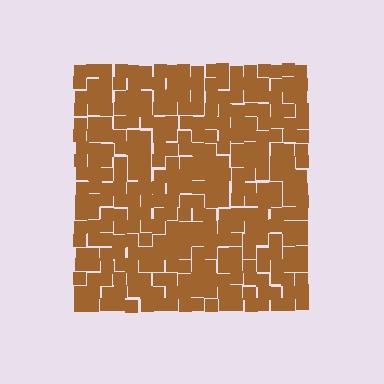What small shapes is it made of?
It is made of small squares.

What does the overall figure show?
The overall figure shows a square.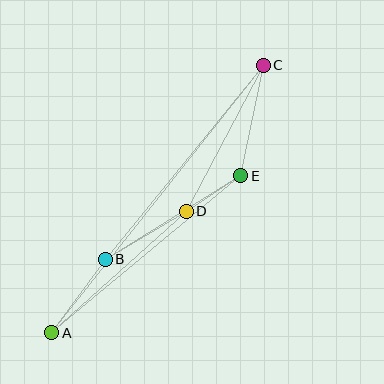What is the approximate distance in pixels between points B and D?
The distance between B and D is approximately 94 pixels.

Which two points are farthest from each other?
Points A and C are farthest from each other.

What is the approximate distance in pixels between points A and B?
The distance between A and B is approximately 91 pixels.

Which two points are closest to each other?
Points D and E are closest to each other.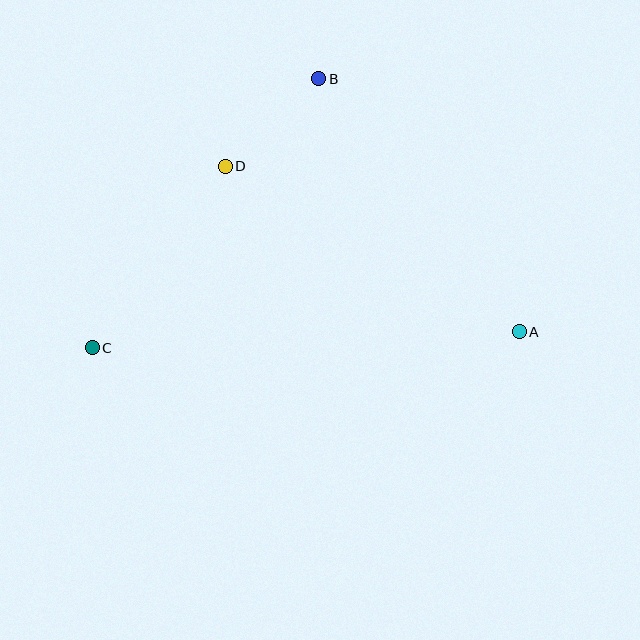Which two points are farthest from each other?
Points A and C are farthest from each other.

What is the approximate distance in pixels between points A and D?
The distance between A and D is approximately 337 pixels.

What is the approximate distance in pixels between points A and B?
The distance between A and B is approximately 323 pixels.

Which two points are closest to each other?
Points B and D are closest to each other.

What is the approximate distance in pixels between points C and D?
The distance between C and D is approximately 225 pixels.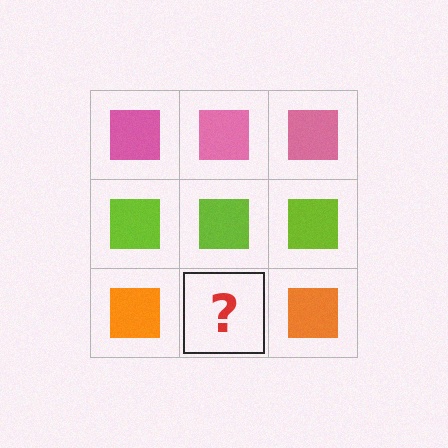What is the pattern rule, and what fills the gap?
The rule is that each row has a consistent color. The gap should be filled with an orange square.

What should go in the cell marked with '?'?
The missing cell should contain an orange square.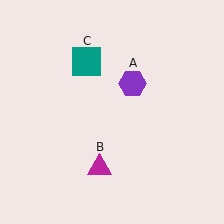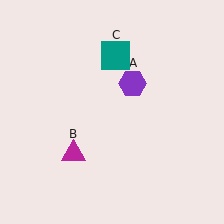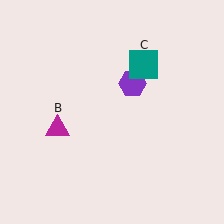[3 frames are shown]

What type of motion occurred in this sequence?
The magenta triangle (object B), teal square (object C) rotated clockwise around the center of the scene.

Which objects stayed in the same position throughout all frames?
Purple hexagon (object A) remained stationary.